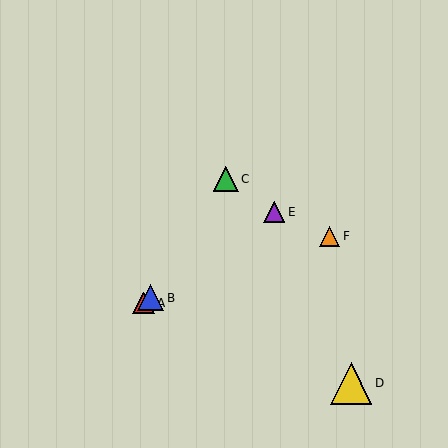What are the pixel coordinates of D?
Object D is at (351, 383).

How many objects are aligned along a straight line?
3 objects (A, B, E) are aligned along a straight line.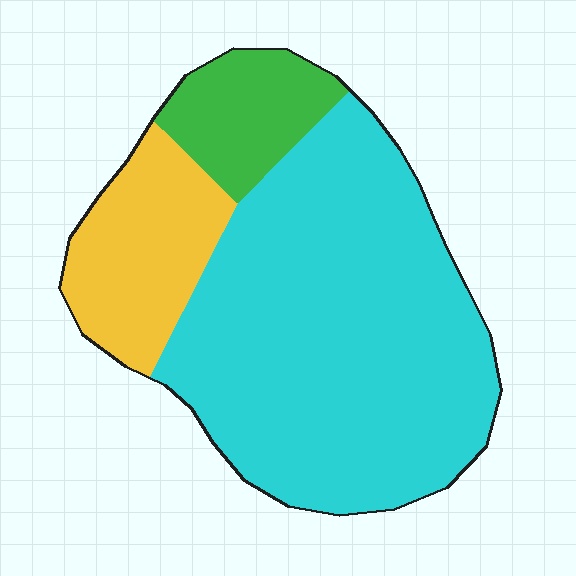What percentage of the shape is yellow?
Yellow covers around 20% of the shape.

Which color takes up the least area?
Green, at roughly 15%.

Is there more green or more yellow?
Yellow.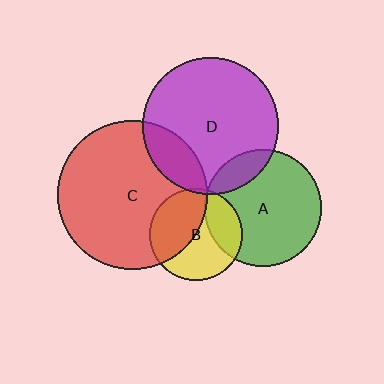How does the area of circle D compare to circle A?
Approximately 1.4 times.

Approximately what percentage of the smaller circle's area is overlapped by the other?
Approximately 20%.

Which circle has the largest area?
Circle C (red).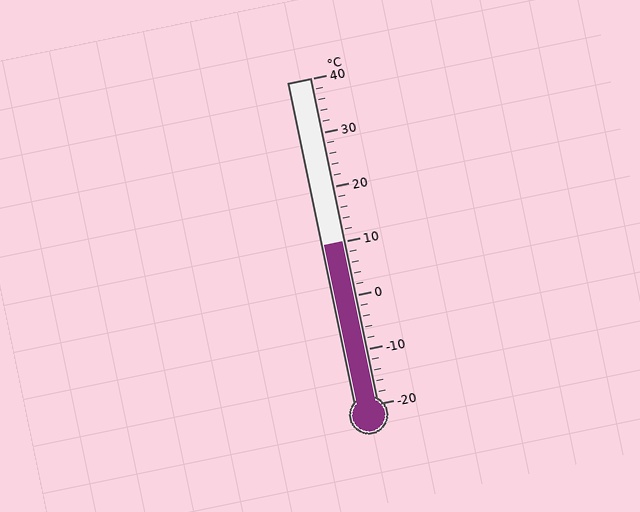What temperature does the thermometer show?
The thermometer shows approximately 10°C.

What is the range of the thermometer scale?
The thermometer scale ranges from -20°C to 40°C.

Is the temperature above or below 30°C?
The temperature is below 30°C.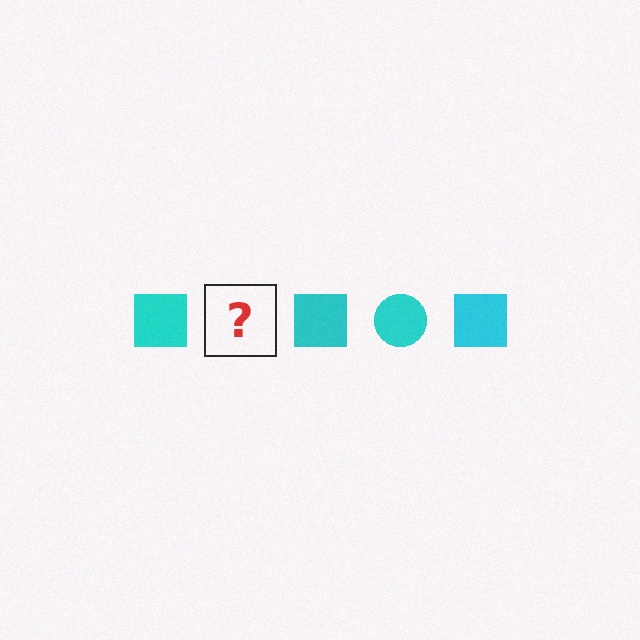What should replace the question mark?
The question mark should be replaced with a cyan circle.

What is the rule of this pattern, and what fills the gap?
The rule is that the pattern cycles through square, circle shapes in cyan. The gap should be filled with a cyan circle.